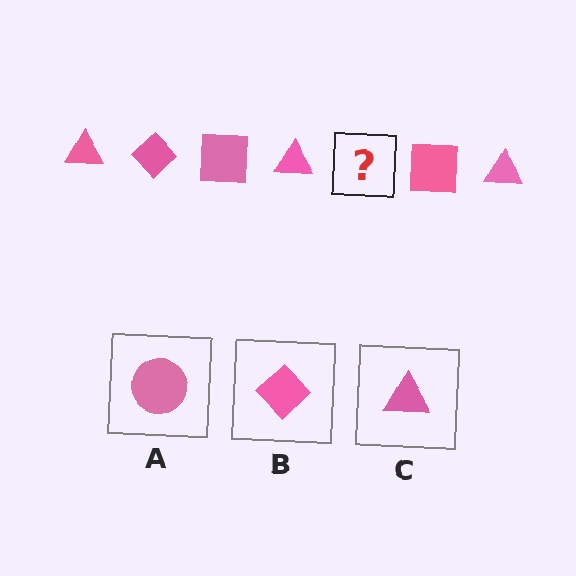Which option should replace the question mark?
Option B.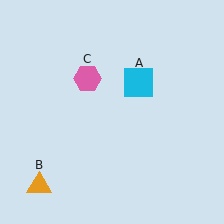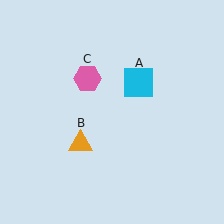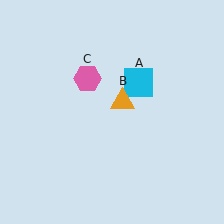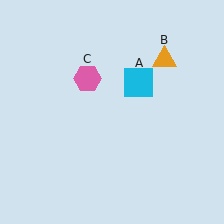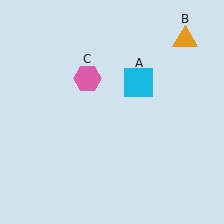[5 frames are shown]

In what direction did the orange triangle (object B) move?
The orange triangle (object B) moved up and to the right.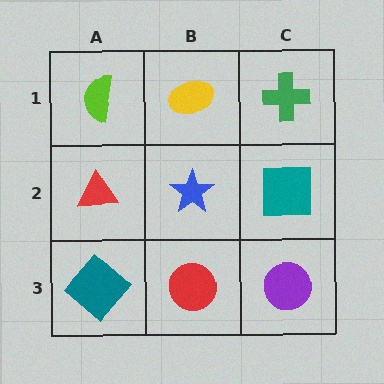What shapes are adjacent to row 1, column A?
A red triangle (row 2, column A), a yellow ellipse (row 1, column B).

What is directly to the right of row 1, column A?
A yellow ellipse.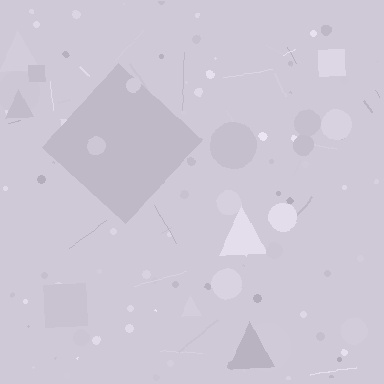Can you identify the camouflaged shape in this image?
The camouflaged shape is a diamond.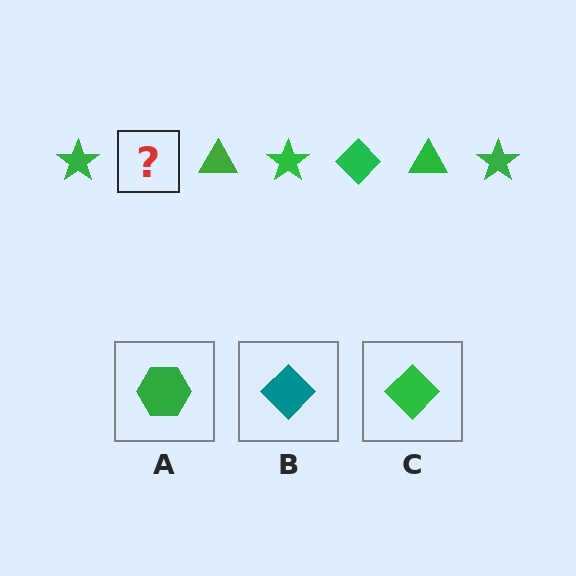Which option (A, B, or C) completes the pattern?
C.